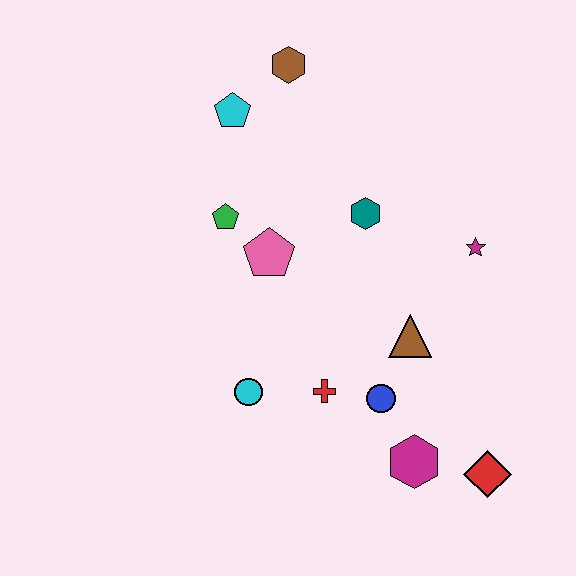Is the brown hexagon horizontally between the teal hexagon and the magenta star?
No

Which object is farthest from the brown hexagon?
The red diamond is farthest from the brown hexagon.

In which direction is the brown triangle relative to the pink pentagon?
The brown triangle is to the right of the pink pentagon.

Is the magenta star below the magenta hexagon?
No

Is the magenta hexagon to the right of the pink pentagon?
Yes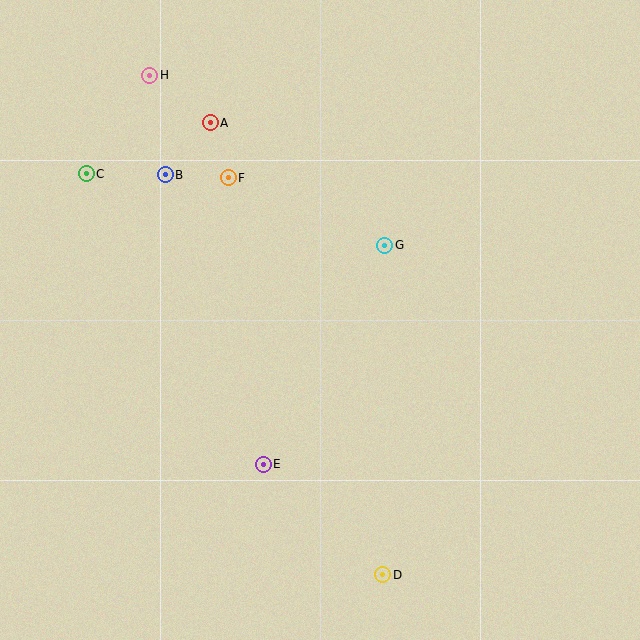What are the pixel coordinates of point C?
Point C is at (86, 174).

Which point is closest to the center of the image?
Point G at (385, 245) is closest to the center.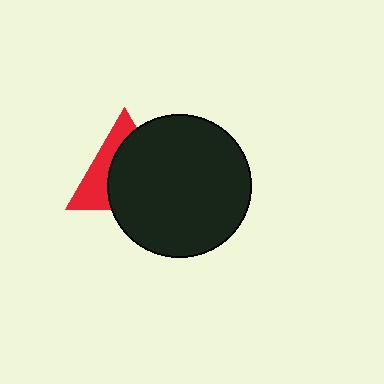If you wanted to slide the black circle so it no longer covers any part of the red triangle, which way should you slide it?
Slide it right — that is the most direct way to separate the two shapes.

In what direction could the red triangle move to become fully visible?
The red triangle could move left. That would shift it out from behind the black circle entirely.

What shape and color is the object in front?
The object in front is a black circle.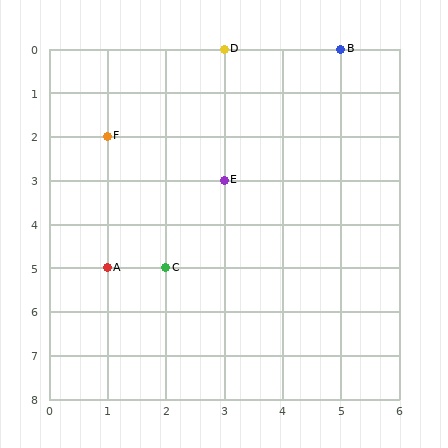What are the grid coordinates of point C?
Point C is at grid coordinates (2, 5).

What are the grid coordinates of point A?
Point A is at grid coordinates (1, 5).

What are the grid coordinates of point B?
Point B is at grid coordinates (5, 0).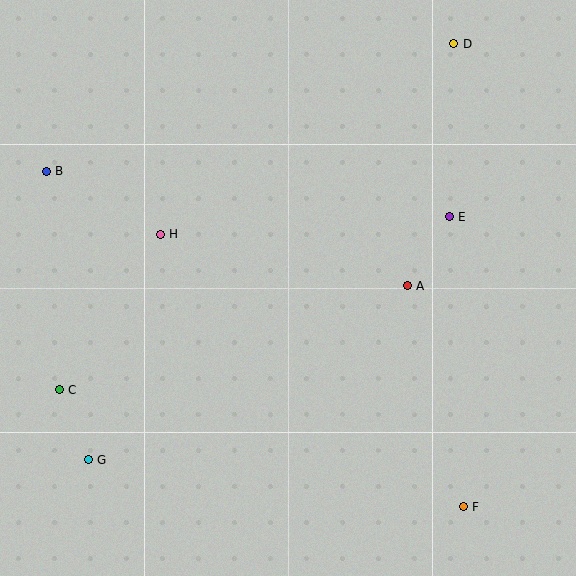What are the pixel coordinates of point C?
Point C is at (59, 390).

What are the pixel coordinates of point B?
Point B is at (46, 171).